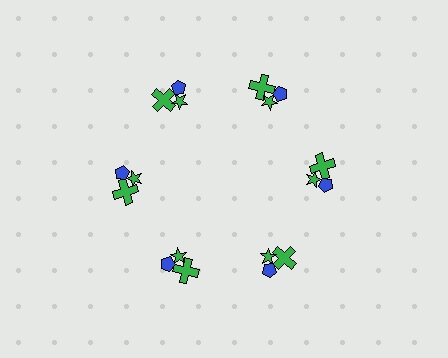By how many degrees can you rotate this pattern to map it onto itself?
The pattern maps onto itself every 60 degrees of rotation.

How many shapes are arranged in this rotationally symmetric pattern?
There are 18 shapes, arranged in 6 groups of 3.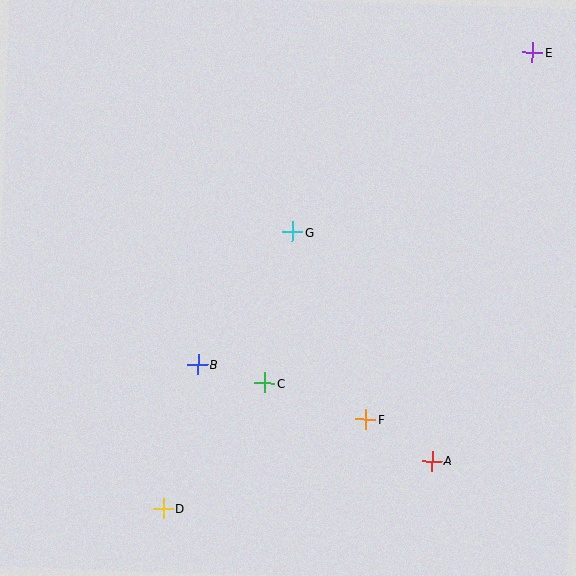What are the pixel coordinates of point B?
Point B is at (198, 364).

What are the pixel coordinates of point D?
Point D is at (163, 509).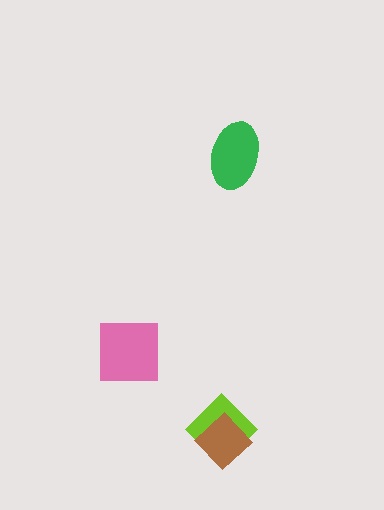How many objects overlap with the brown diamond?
1 object overlaps with the brown diamond.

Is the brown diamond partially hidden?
No, no other shape covers it.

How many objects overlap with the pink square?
0 objects overlap with the pink square.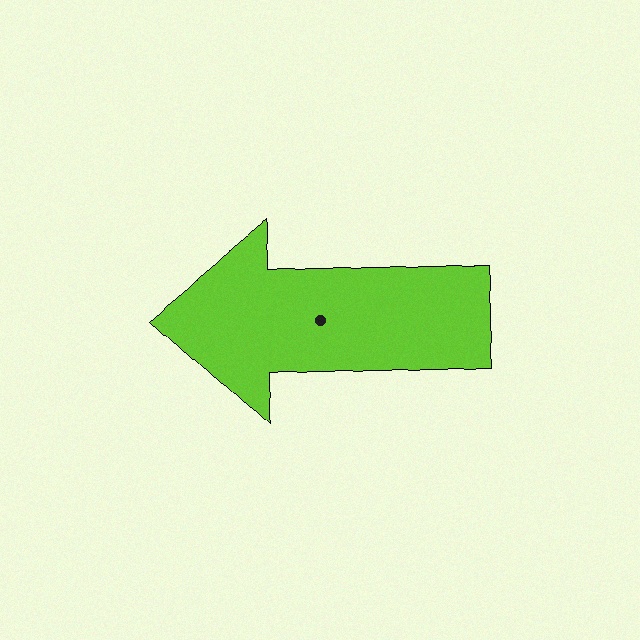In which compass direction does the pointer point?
West.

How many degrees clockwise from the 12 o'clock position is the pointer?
Approximately 271 degrees.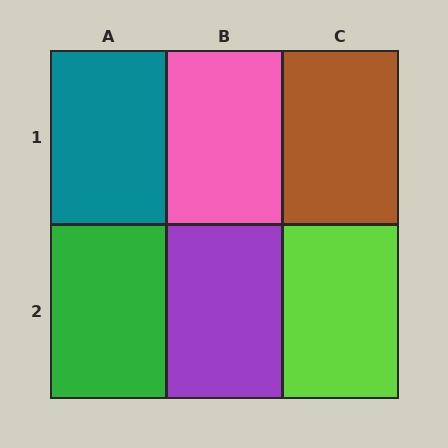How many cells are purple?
1 cell is purple.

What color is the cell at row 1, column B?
Pink.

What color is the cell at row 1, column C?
Brown.